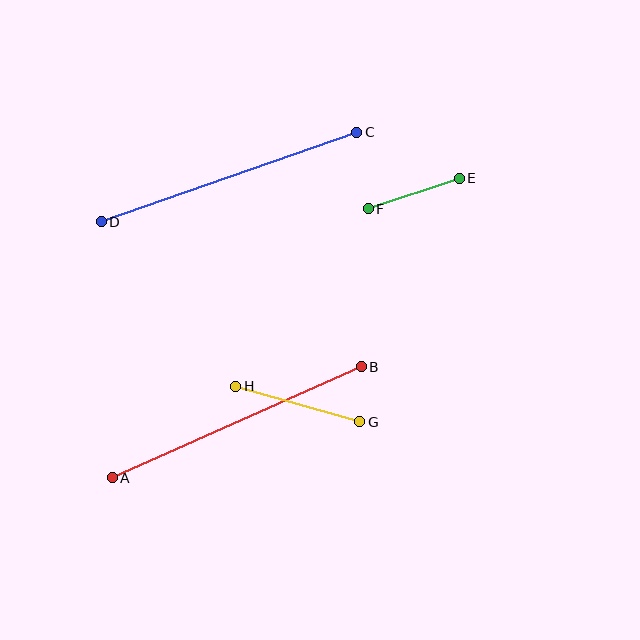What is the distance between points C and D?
The distance is approximately 271 pixels.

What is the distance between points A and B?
The distance is approximately 273 pixels.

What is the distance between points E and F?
The distance is approximately 96 pixels.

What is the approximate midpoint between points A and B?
The midpoint is at approximately (237, 422) pixels.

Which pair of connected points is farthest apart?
Points A and B are farthest apart.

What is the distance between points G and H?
The distance is approximately 129 pixels.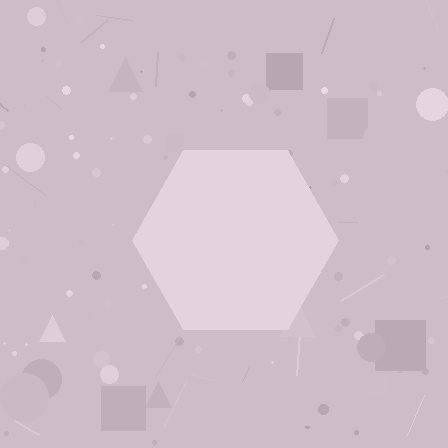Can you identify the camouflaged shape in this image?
The camouflaged shape is a hexagon.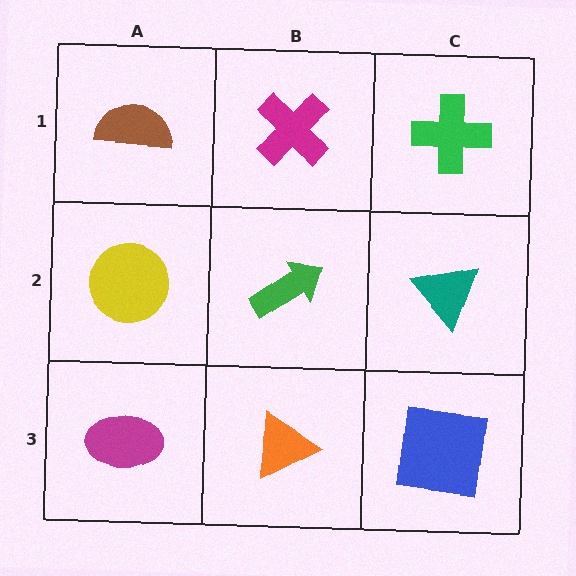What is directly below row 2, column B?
An orange triangle.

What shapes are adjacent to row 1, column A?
A yellow circle (row 2, column A), a magenta cross (row 1, column B).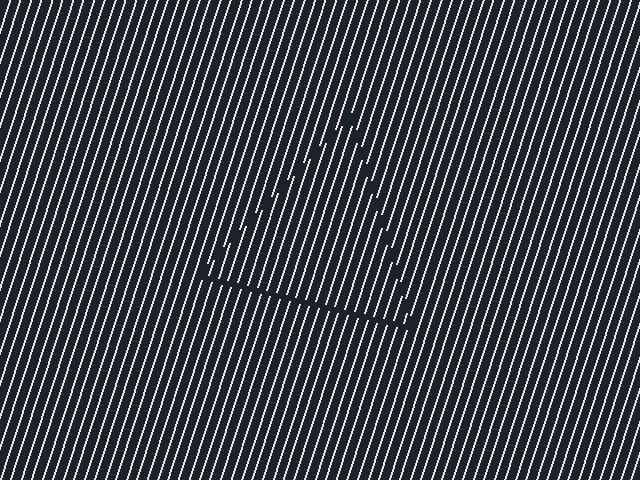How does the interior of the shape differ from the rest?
The interior of the shape contains the same grating, shifted by half a period — the contour is defined by the phase discontinuity where line-ends from the inner and outer gratings abut.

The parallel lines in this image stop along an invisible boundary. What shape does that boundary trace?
An illusory triangle. The interior of the shape contains the same grating, shifted by half a period — the contour is defined by the phase discontinuity where line-ends from the inner and outer gratings abut.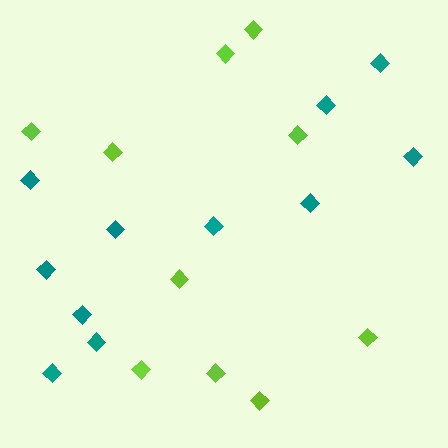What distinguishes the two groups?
There are 2 groups: one group of teal diamonds (11) and one group of lime diamonds (10).